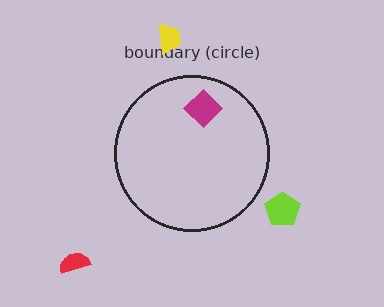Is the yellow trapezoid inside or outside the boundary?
Outside.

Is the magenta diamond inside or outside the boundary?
Inside.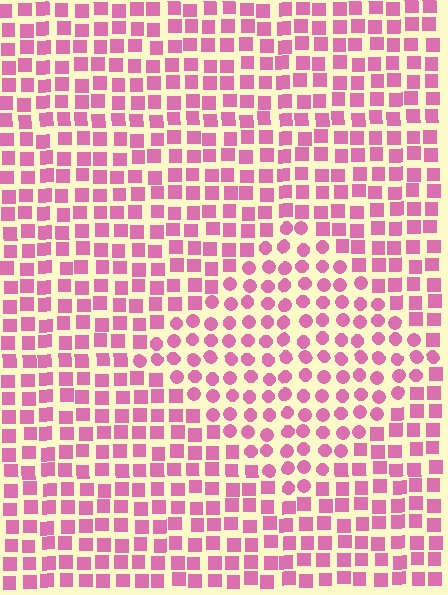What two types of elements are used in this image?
The image uses circles inside the diamond region and squares outside it.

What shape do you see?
I see a diamond.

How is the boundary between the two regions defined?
The boundary is defined by a change in element shape: circles inside vs. squares outside. All elements share the same color and spacing.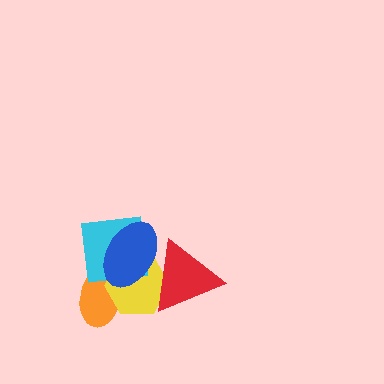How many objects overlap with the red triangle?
3 objects overlap with the red triangle.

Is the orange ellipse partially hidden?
Yes, it is partially covered by another shape.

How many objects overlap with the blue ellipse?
4 objects overlap with the blue ellipse.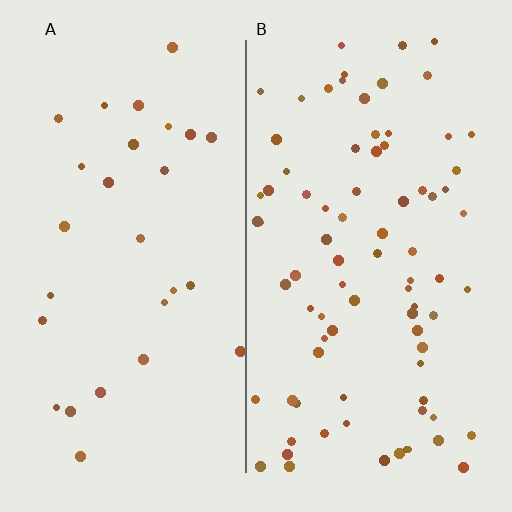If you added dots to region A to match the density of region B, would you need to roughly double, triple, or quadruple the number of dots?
Approximately triple.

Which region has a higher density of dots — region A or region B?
B (the right).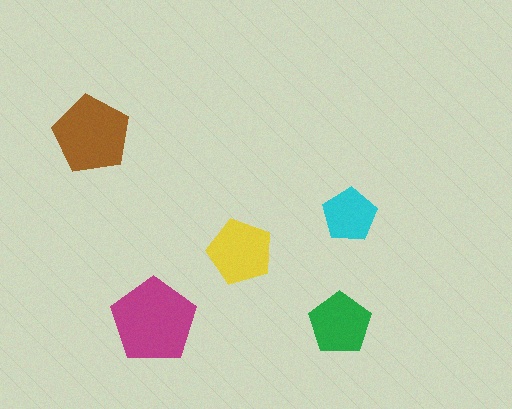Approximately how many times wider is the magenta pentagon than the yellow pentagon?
About 1.5 times wider.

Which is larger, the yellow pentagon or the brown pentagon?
The brown one.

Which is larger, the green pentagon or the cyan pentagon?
The green one.